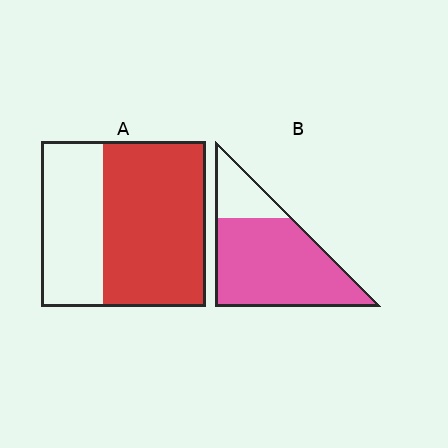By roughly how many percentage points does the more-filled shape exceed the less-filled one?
By roughly 15 percentage points (B over A).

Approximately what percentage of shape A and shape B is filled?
A is approximately 60% and B is approximately 80%.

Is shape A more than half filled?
Yes.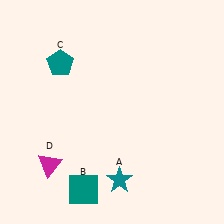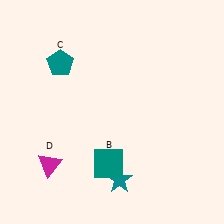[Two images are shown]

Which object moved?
The teal square (B) moved up.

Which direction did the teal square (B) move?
The teal square (B) moved up.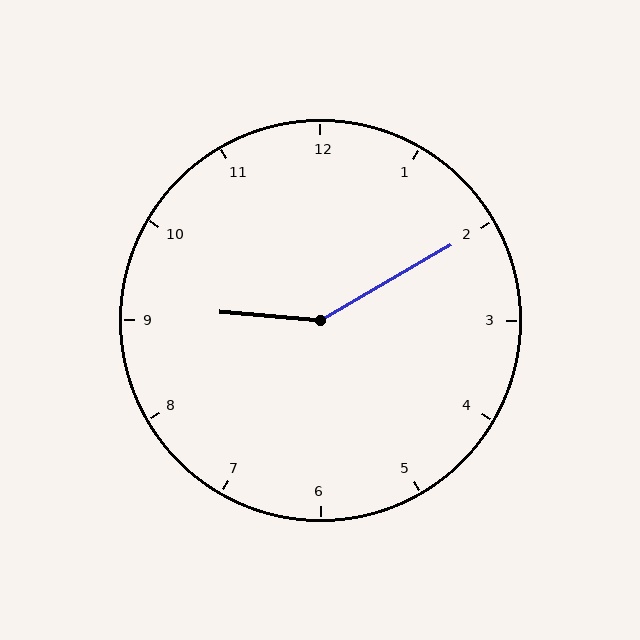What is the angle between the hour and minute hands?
Approximately 145 degrees.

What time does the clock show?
9:10.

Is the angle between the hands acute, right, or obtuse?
It is obtuse.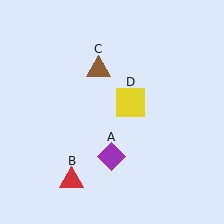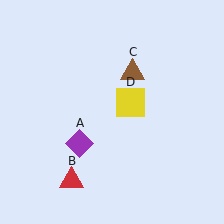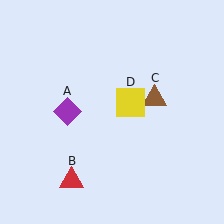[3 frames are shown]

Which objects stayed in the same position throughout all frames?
Red triangle (object B) and yellow square (object D) remained stationary.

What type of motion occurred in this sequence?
The purple diamond (object A), brown triangle (object C) rotated clockwise around the center of the scene.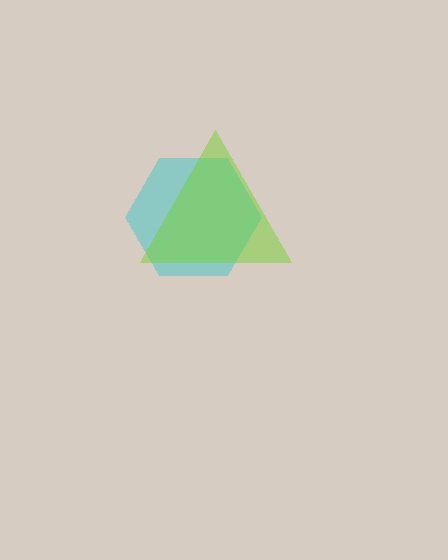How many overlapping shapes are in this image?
There are 2 overlapping shapes in the image.